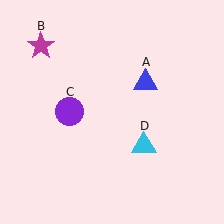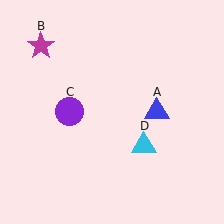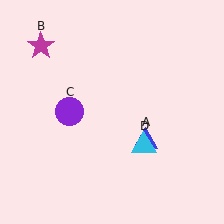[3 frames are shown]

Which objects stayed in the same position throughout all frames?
Magenta star (object B) and purple circle (object C) and cyan triangle (object D) remained stationary.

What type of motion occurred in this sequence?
The blue triangle (object A) rotated clockwise around the center of the scene.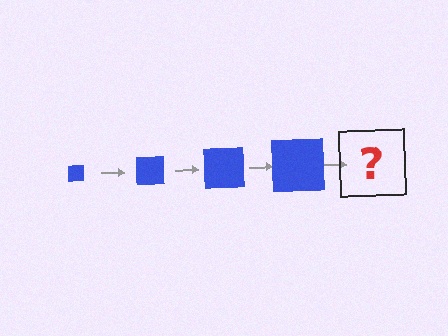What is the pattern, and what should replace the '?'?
The pattern is that the square gets progressively larger each step. The '?' should be a blue square, larger than the previous one.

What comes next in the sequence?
The next element should be a blue square, larger than the previous one.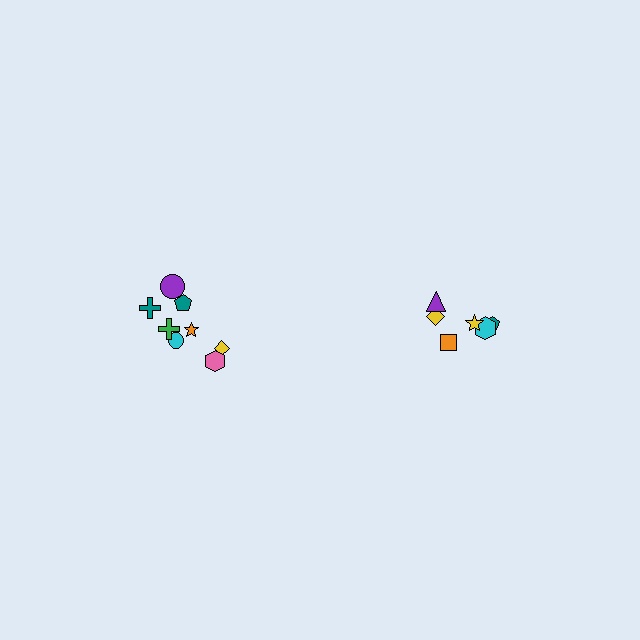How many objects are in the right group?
There are 6 objects.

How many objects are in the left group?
There are 8 objects.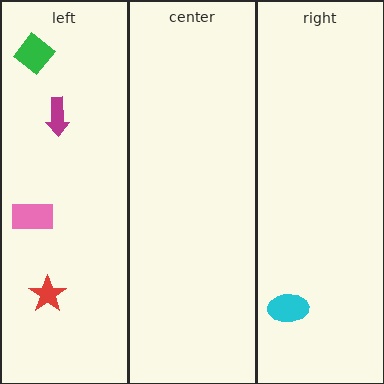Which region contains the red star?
The left region.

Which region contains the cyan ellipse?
The right region.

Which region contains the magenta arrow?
The left region.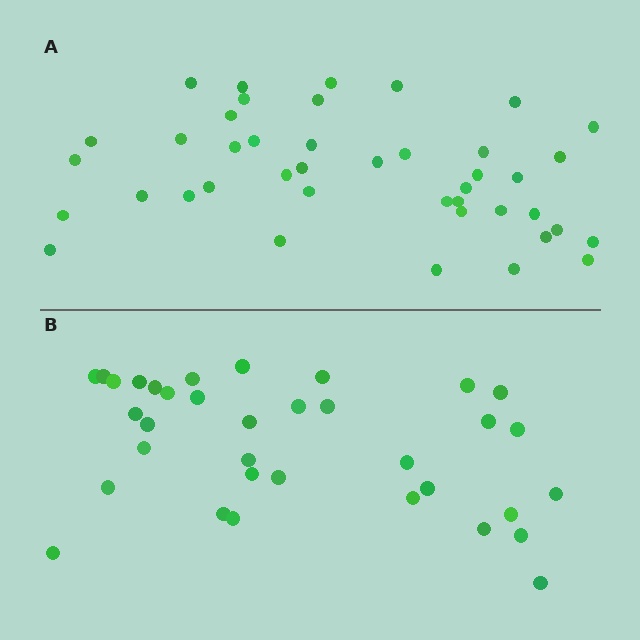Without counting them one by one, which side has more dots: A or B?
Region A (the top region) has more dots.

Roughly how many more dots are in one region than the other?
Region A has roughly 8 or so more dots than region B.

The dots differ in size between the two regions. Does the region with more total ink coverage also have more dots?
No. Region B has more total ink coverage because its dots are larger, but region A actually contains more individual dots. Total area can be misleading — the number of items is what matters here.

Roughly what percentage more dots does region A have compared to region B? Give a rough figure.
About 20% more.